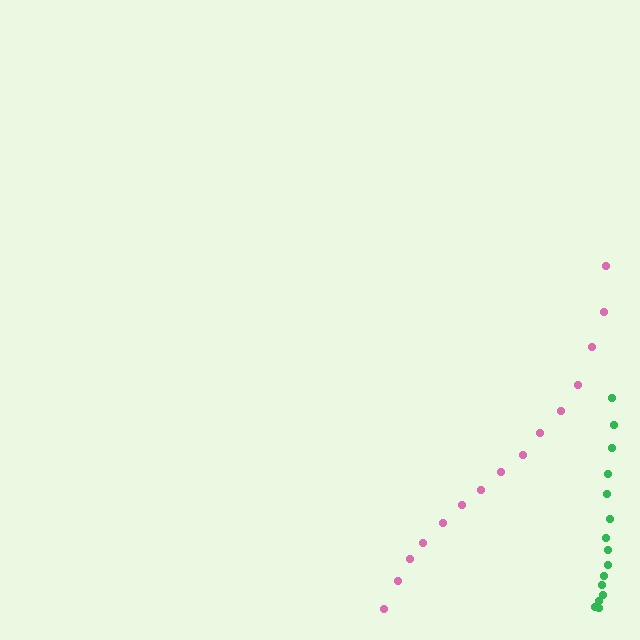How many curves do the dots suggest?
There are 2 distinct paths.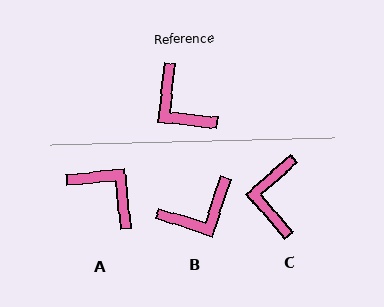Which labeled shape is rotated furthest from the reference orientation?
A, about 168 degrees away.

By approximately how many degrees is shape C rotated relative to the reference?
Approximately 43 degrees clockwise.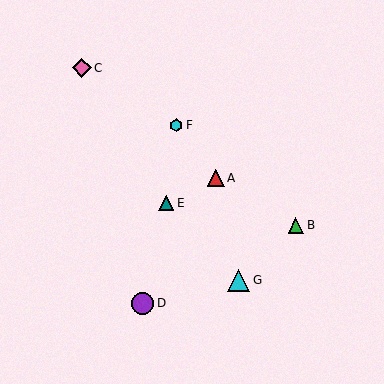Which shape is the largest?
The cyan triangle (labeled G) is the largest.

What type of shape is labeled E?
Shape E is a teal triangle.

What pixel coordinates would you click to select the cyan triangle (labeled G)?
Click at (239, 280) to select the cyan triangle G.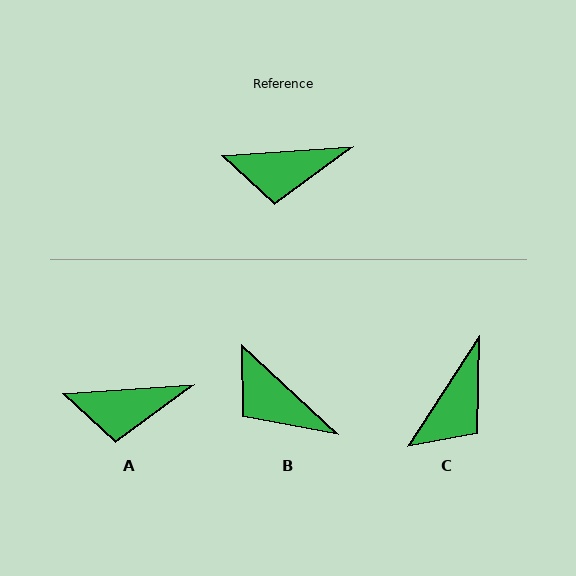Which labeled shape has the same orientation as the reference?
A.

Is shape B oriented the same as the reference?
No, it is off by about 47 degrees.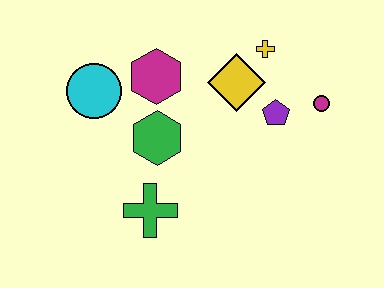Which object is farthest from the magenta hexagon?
The magenta circle is farthest from the magenta hexagon.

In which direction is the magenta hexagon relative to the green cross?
The magenta hexagon is above the green cross.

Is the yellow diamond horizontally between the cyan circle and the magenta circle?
Yes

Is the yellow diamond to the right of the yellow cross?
No